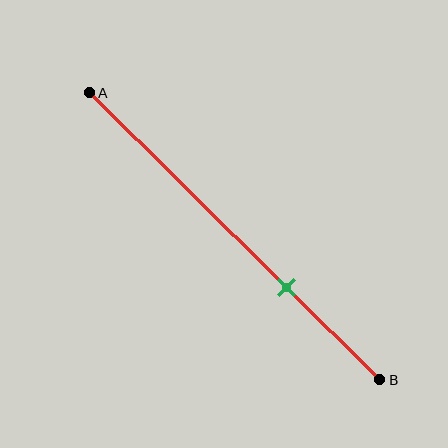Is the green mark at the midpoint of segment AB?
No, the mark is at about 70% from A, not at the 50% midpoint.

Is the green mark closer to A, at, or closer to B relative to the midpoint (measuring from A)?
The green mark is closer to point B than the midpoint of segment AB.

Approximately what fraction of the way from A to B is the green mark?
The green mark is approximately 70% of the way from A to B.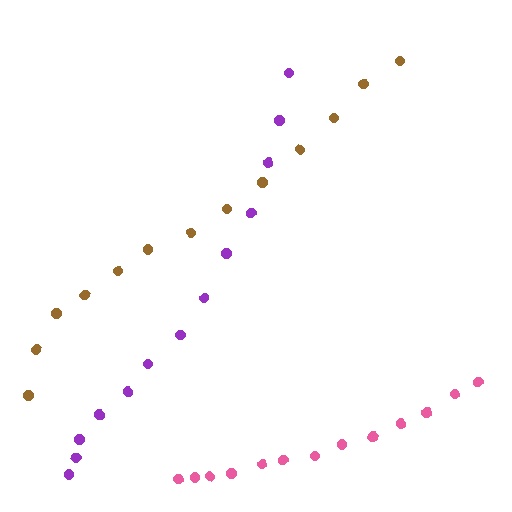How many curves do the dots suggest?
There are 3 distinct paths.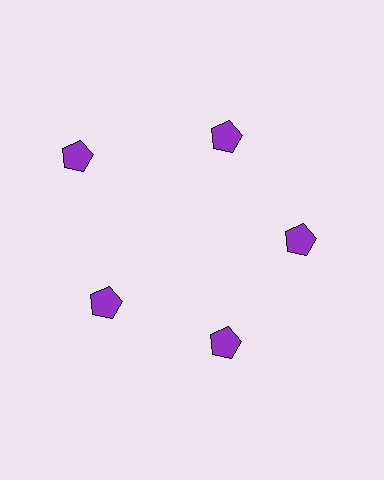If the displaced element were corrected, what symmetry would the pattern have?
It would have 5-fold rotational symmetry — the pattern would map onto itself every 72 degrees.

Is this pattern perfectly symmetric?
No. The 5 purple pentagons are arranged in a ring, but one element near the 10 o'clock position is pushed outward from the center, breaking the 5-fold rotational symmetry.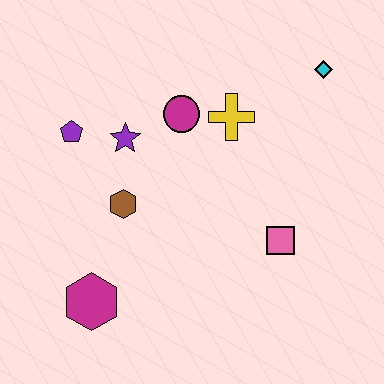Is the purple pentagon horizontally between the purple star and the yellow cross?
No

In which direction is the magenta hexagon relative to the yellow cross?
The magenta hexagon is below the yellow cross.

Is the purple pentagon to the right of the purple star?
No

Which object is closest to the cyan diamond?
The yellow cross is closest to the cyan diamond.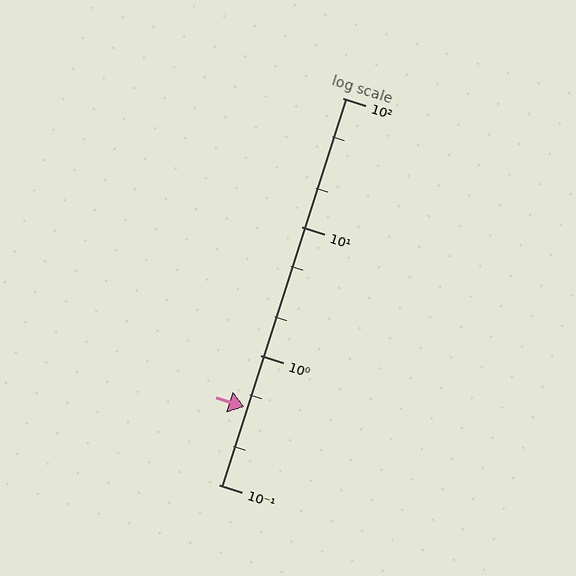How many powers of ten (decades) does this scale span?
The scale spans 3 decades, from 0.1 to 100.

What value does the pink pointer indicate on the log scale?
The pointer indicates approximately 0.4.